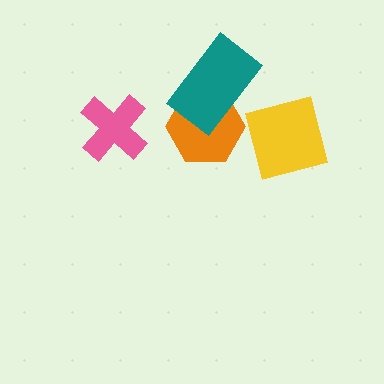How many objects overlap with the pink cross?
0 objects overlap with the pink cross.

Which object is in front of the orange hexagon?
The teal rectangle is in front of the orange hexagon.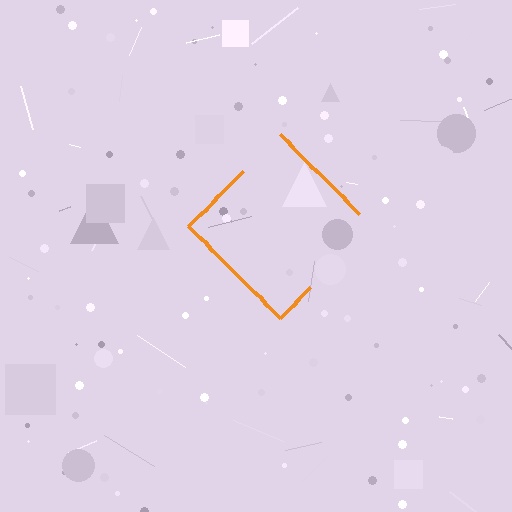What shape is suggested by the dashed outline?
The dashed outline suggests a diamond.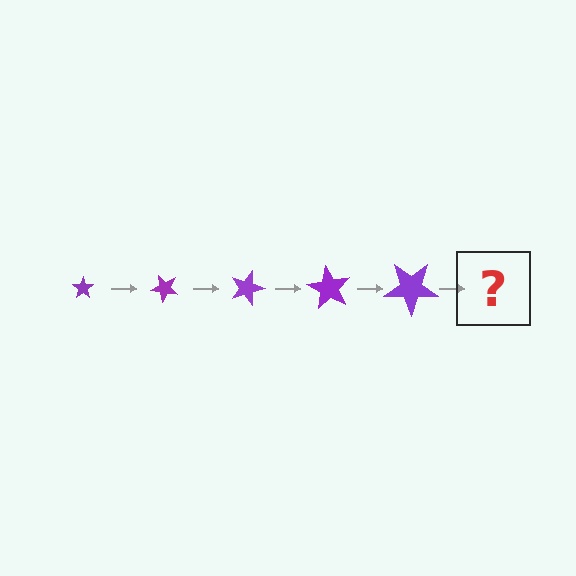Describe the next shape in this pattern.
It should be a star, larger than the previous one and rotated 225 degrees from the start.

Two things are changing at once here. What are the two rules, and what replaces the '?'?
The two rules are that the star grows larger each step and it rotates 45 degrees each step. The '?' should be a star, larger than the previous one and rotated 225 degrees from the start.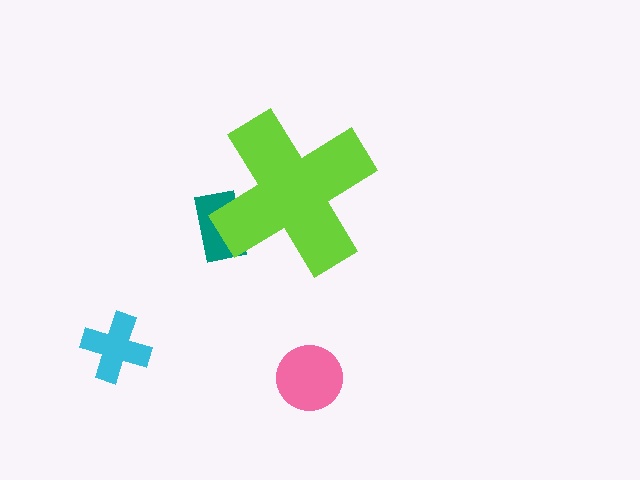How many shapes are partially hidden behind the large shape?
1 shape is partially hidden.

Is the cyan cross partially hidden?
No, the cyan cross is fully visible.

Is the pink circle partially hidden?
No, the pink circle is fully visible.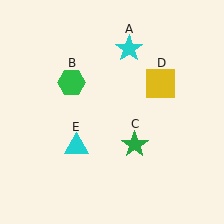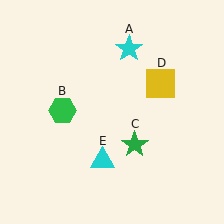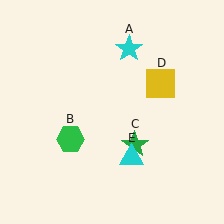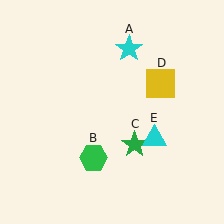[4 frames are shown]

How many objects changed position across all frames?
2 objects changed position: green hexagon (object B), cyan triangle (object E).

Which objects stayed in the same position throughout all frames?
Cyan star (object A) and green star (object C) and yellow square (object D) remained stationary.